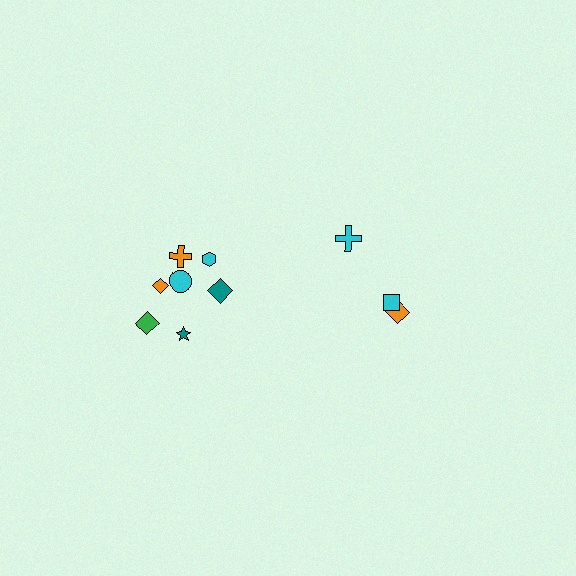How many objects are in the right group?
There are 3 objects.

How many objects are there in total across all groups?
There are 10 objects.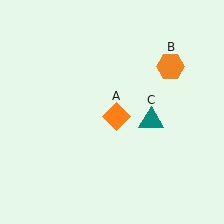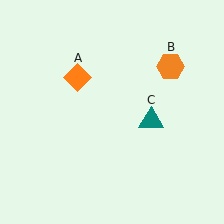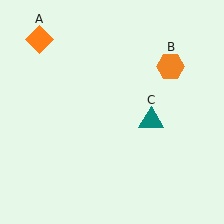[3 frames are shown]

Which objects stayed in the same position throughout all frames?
Orange hexagon (object B) and teal triangle (object C) remained stationary.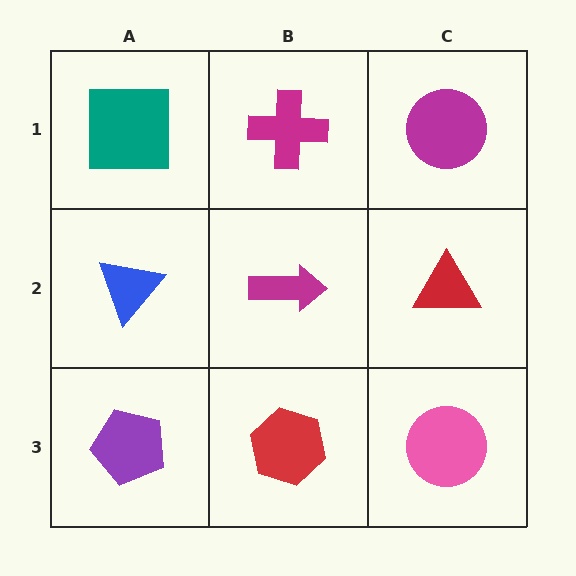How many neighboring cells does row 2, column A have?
3.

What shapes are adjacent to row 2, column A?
A teal square (row 1, column A), a purple pentagon (row 3, column A), a magenta arrow (row 2, column B).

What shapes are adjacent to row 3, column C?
A red triangle (row 2, column C), a red hexagon (row 3, column B).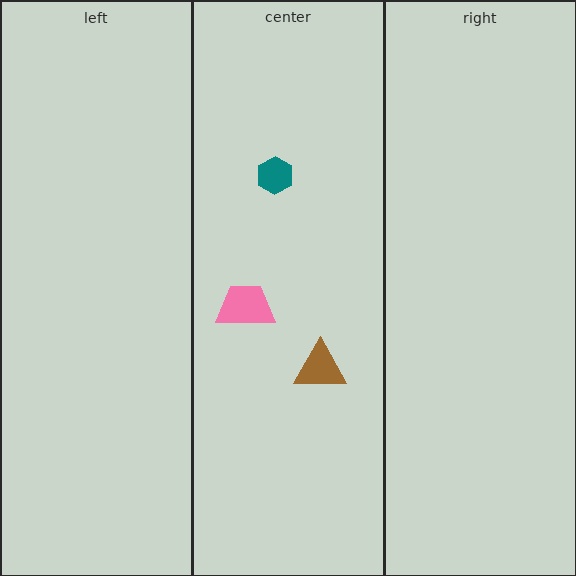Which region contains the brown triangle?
The center region.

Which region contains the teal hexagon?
The center region.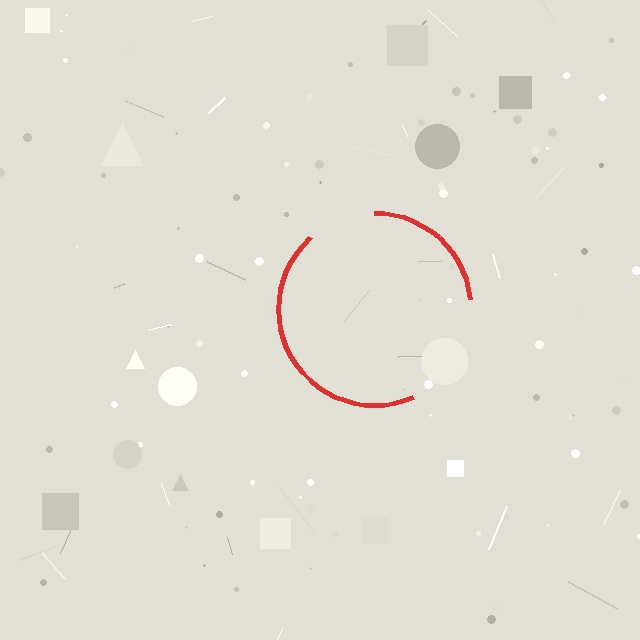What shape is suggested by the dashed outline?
The dashed outline suggests a circle.